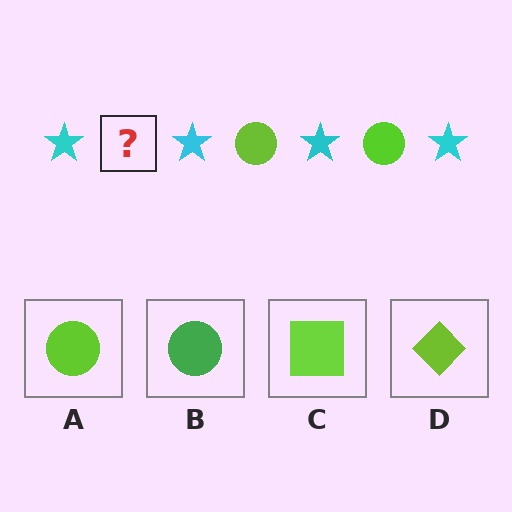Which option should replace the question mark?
Option A.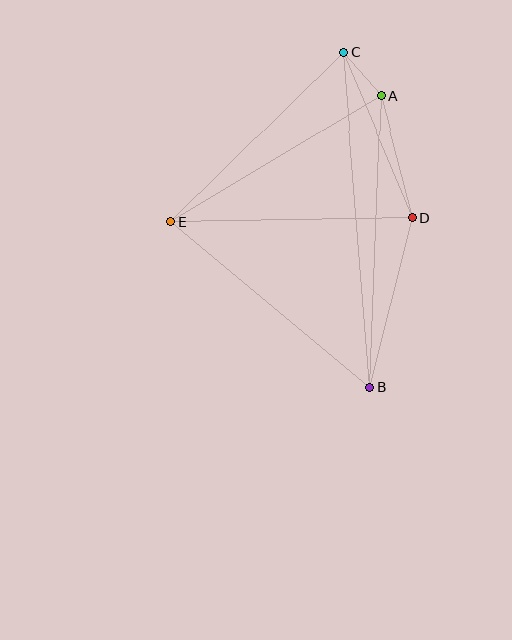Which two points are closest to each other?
Points A and C are closest to each other.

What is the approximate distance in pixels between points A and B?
The distance between A and B is approximately 292 pixels.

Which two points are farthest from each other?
Points B and C are farthest from each other.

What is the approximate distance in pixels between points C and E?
The distance between C and E is approximately 241 pixels.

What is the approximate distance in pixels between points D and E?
The distance between D and E is approximately 241 pixels.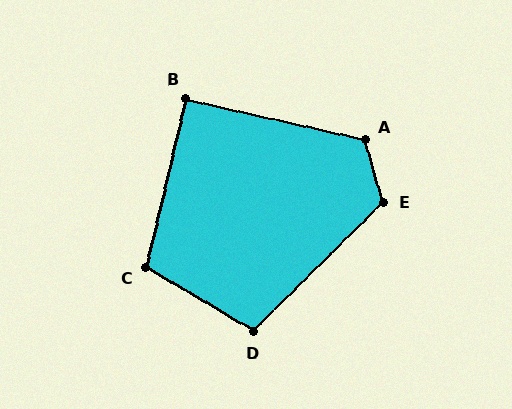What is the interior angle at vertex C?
Approximately 108 degrees (obtuse).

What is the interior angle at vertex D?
Approximately 105 degrees (obtuse).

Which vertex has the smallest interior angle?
B, at approximately 90 degrees.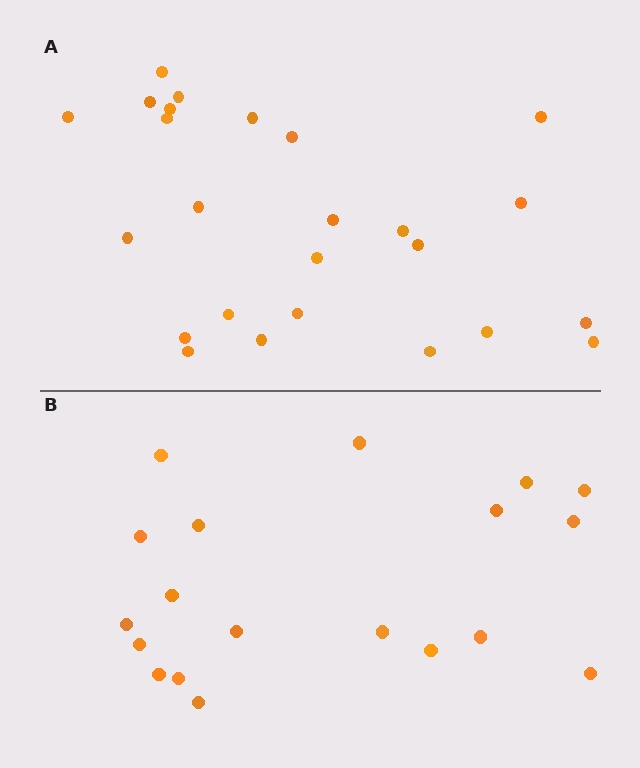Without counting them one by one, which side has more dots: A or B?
Region A (the top region) has more dots.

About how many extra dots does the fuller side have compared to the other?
Region A has about 6 more dots than region B.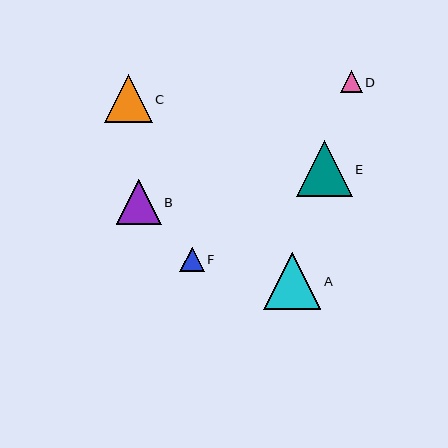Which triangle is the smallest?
Triangle D is the smallest with a size of approximately 22 pixels.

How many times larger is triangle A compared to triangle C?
Triangle A is approximately 1.2 times the size of triangle C.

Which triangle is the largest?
Triangle A is the largest with a size of approximately 57 pixels.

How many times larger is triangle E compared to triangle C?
Triangle E is approximately 1.1 times the size of triangle C.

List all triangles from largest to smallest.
From largest to smallest: A, E, C, B, F, D.